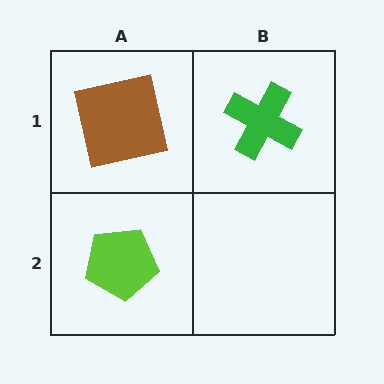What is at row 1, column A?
A brown square.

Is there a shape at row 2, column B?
No, that cell is empty.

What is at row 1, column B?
A green cross.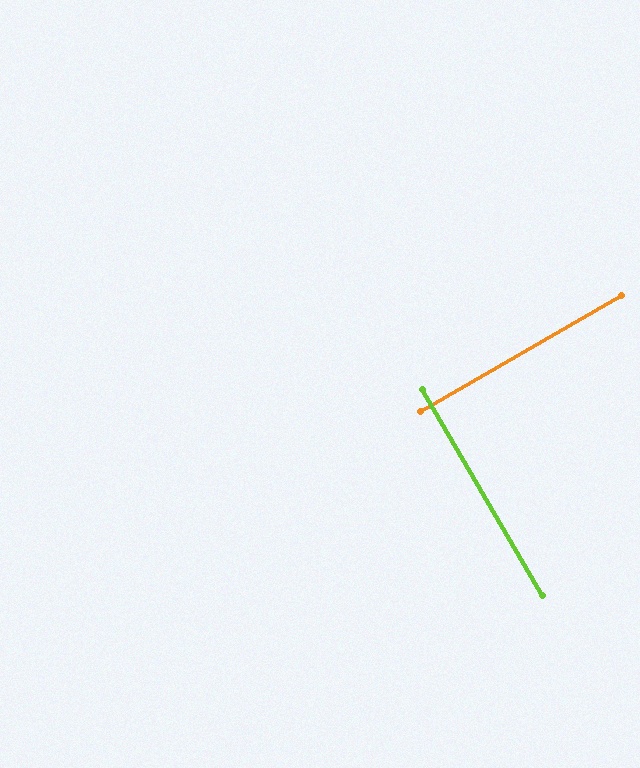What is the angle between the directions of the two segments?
Approximately 90 degrees.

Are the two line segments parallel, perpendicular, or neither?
Perpendicular — they meet at approximately 90°.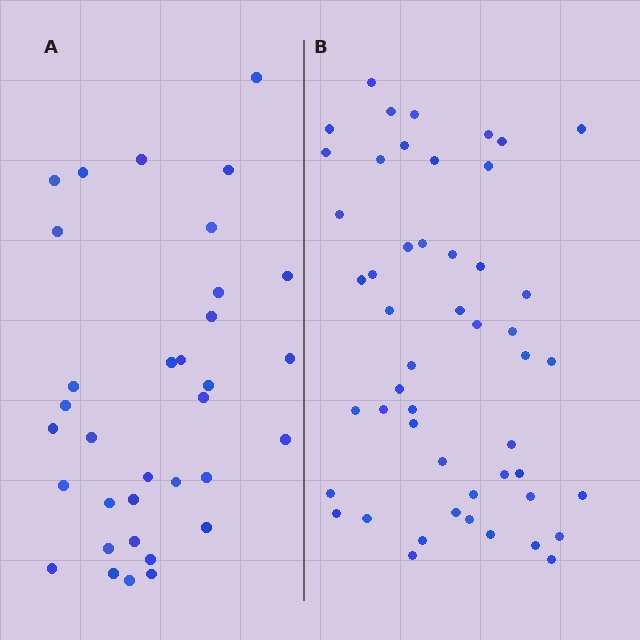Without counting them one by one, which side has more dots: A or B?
Region B (the right region) has more dots.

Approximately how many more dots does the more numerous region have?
Region B has approximately 15 more dots than region A.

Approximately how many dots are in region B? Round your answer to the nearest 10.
About 50 dots.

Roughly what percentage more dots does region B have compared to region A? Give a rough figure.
About 45% more.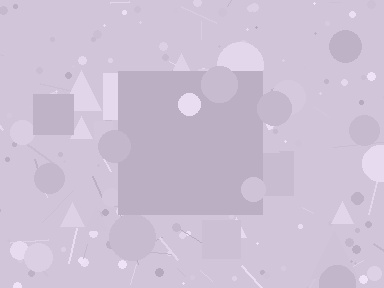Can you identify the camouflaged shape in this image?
The camouflaged shape is a square.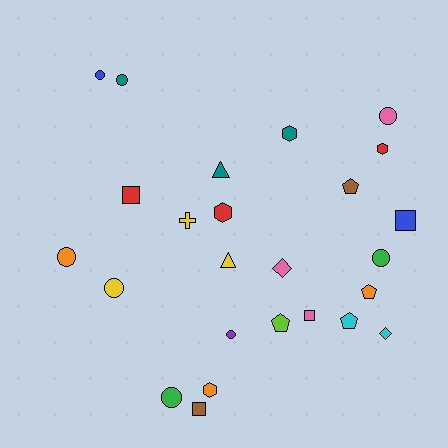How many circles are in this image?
There are 8 circles.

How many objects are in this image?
There are 25 objects.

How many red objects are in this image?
There are 3 red objects.